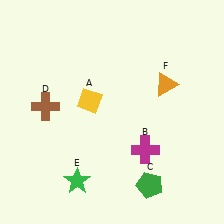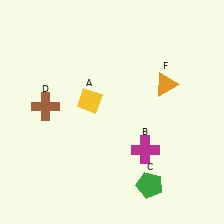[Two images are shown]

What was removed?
The green star (E) was removed in Image 2.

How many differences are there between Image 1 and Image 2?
There is 1 difference between the two images.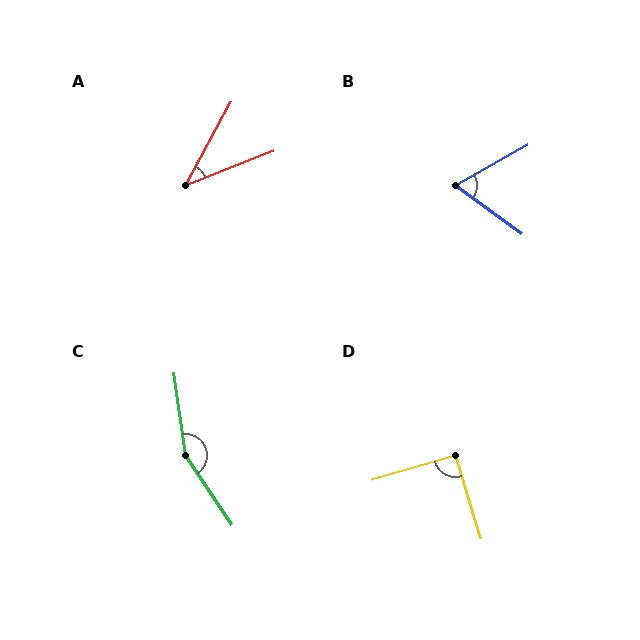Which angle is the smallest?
A, at approximately 40 degrees.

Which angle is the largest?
C, at approximately 154 degrees.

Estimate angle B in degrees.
Approximately 66 degrees.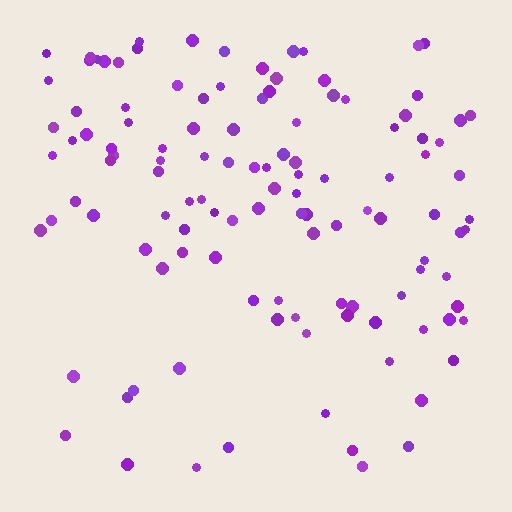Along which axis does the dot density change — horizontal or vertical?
Vertical.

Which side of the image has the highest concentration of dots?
The top.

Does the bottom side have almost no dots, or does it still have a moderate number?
Still a moderate number, just noticeably fewer than the top.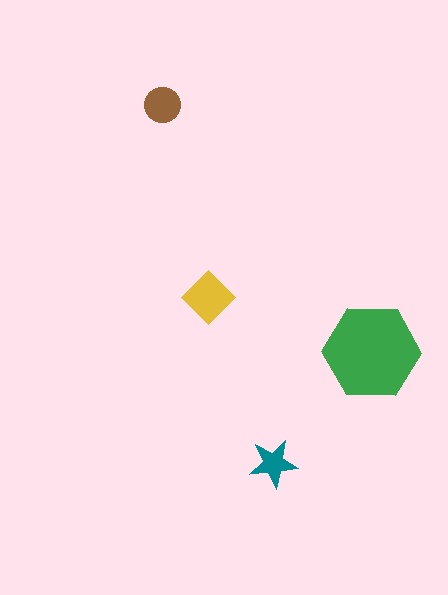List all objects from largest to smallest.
The green hexagon, the yellow diamond, the brown circle, the teal star.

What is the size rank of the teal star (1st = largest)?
4th.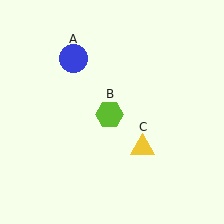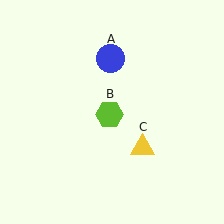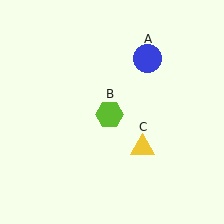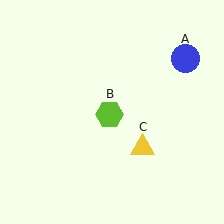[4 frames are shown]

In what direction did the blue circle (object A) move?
The blue circle (object A) moved right.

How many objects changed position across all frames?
1 object changed position: blue circle (object A).